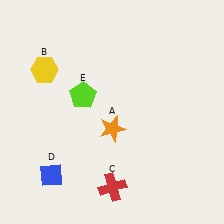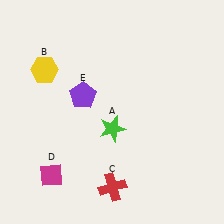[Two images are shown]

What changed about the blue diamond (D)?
In Image 1, D is blue. In Image 2, it changed to magenta.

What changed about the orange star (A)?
In Image 1, A is orange. In Image 2, it changed to green.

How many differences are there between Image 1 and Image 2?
There are 3 differences between the two images.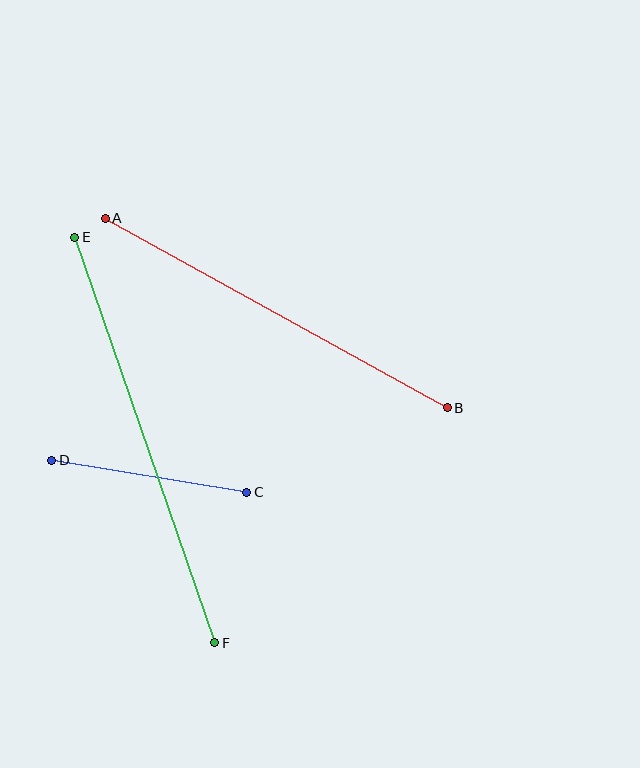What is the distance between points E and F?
The distance is approximately 429 pixels.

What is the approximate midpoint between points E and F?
The midpoint is at approximately (145, 440) pixels.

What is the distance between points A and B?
The distance is approximately 391 pixels.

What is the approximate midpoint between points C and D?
The midpoint is at approximately (149, 476) pixels.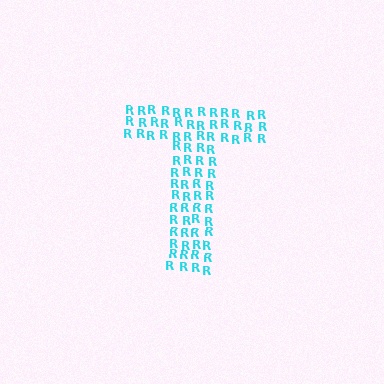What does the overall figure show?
The overall figure shows the letter T.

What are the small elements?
The small elements are letter R's.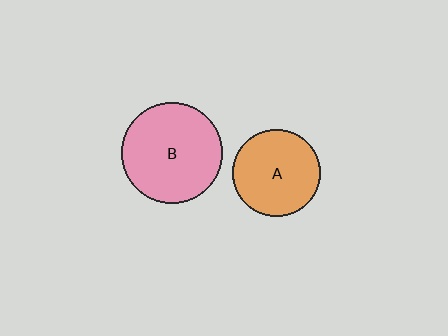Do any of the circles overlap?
No, none of the circles overlap.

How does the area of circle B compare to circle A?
Approximately 1.3 times.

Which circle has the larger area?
Circle B (pink).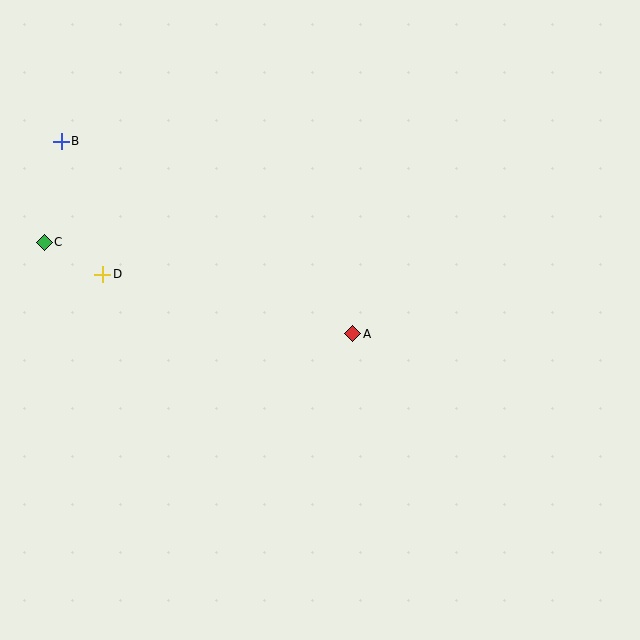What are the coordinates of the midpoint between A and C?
The midpoint between A and C is at (198, 288).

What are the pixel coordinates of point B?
Point B is at (61, 141).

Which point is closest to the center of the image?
Point A at (353, 334) is closest to the center.